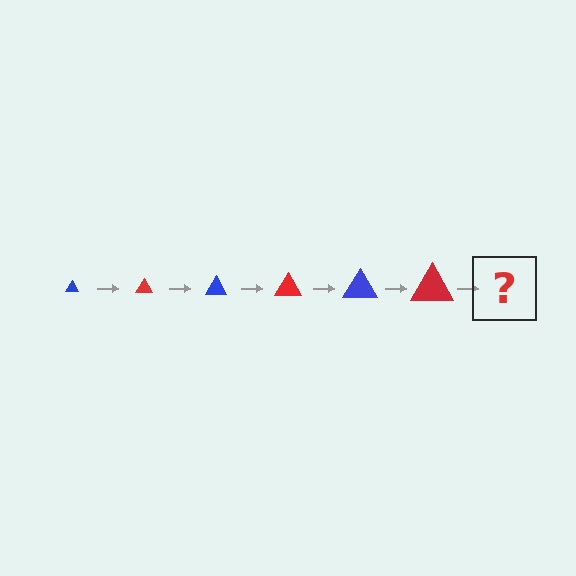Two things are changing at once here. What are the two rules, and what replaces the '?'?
The two rules are that the triangle grows larger each step and the color cycles through blue and red. The '?' should be a blue triangle, larger than the previous one.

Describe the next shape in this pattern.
It should be a blue triangle, larger than the previous one.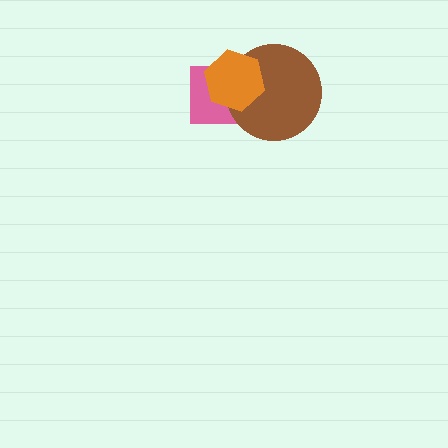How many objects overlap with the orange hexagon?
2 objects overlap with the orange hexagon.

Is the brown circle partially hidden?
Yes, it is partially covered by another shape.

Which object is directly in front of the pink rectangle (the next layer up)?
The brown circle is directly in front of the pink rectangle.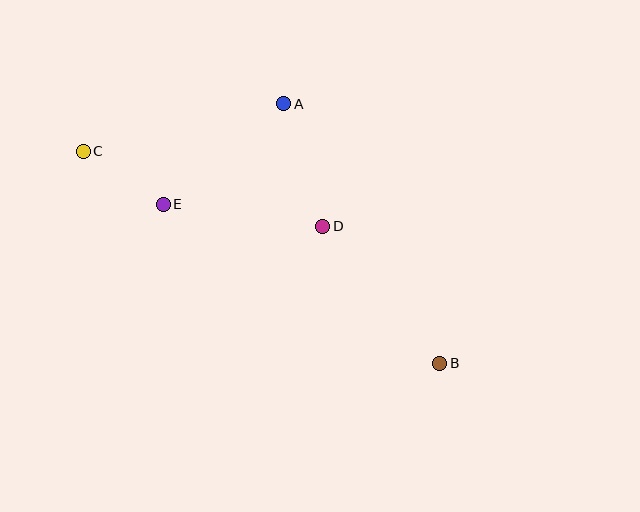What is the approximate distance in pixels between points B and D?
The distance between B and D is approximately 180 pixels.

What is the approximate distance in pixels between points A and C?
The distance between A and C is approximately 206 pixels.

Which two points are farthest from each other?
Points B and C are farthest from each other.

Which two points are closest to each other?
Points C and E are closest to each other.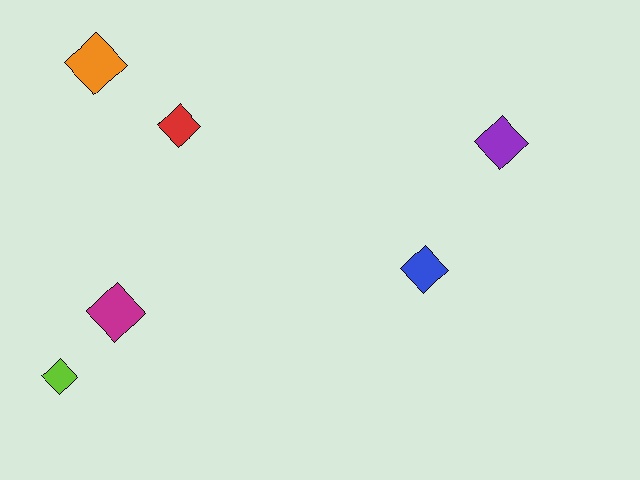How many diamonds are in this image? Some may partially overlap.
There are 6 diamonds.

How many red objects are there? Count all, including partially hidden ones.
There is 1 red object.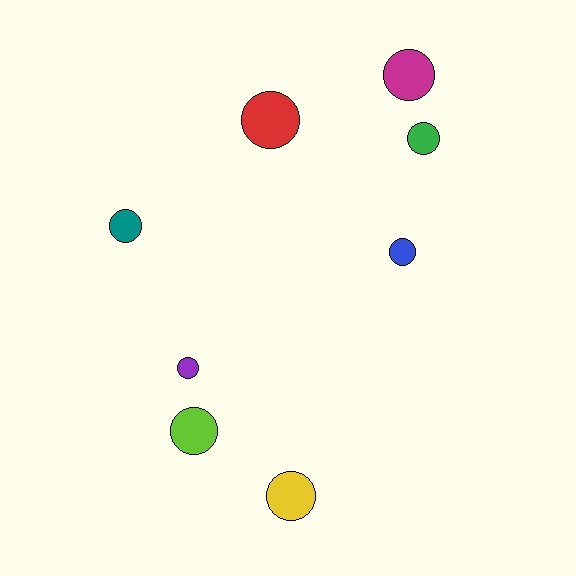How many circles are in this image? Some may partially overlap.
There are 8 circles.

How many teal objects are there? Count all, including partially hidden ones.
There is 1 teal object.